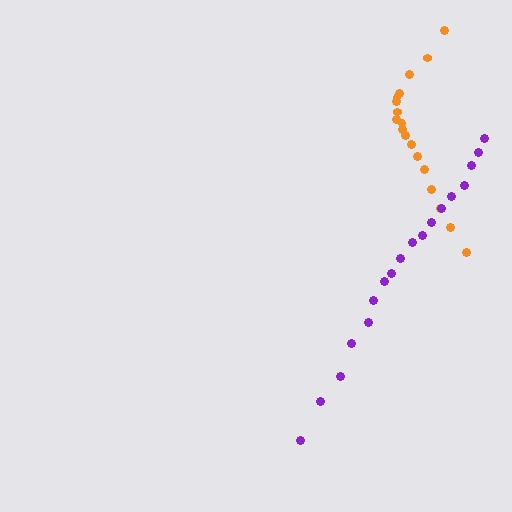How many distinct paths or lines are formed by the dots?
There are 2 distinct paths.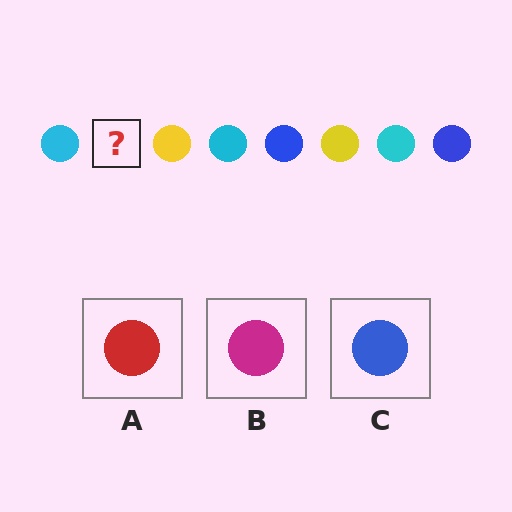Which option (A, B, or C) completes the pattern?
C.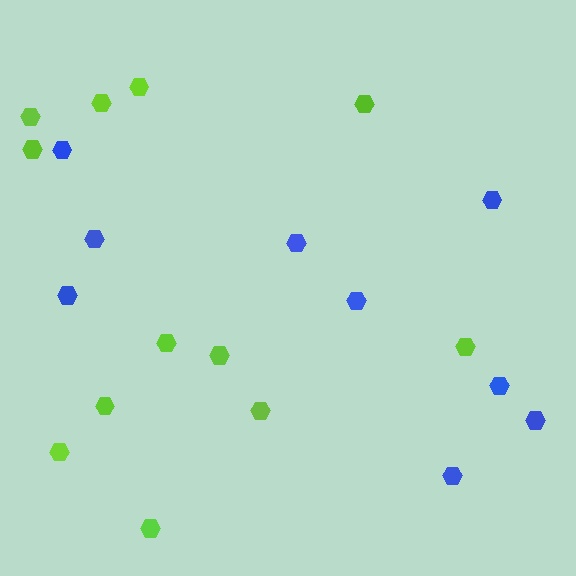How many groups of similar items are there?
There are 2 groups: one group of lime hexagons (12) and one group of blue hexagons (9).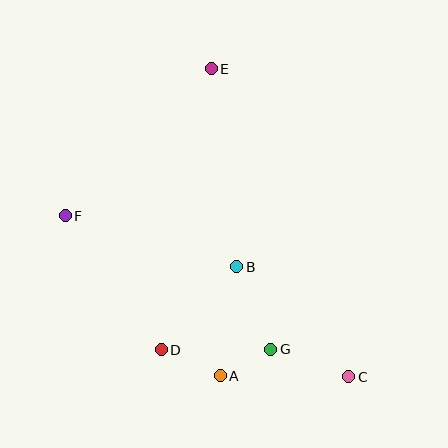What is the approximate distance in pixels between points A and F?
The distance between A and F is approximately 223 pixels.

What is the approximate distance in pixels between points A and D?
The distance between A and D is approximately 64 pixels.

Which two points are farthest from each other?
Points C and E are farthest from each other.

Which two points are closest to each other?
Points A and G are closest to each other.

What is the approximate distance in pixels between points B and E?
The distance between B and E is approximately 200 pixels.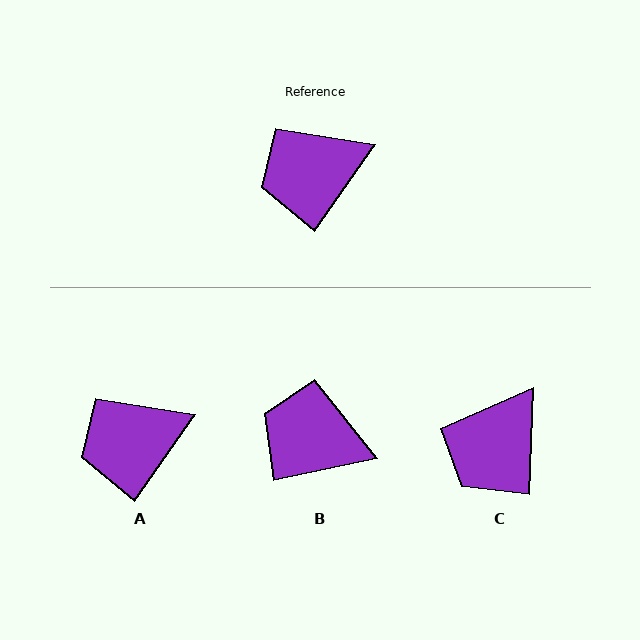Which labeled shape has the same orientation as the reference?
A.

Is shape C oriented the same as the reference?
No, it is off by about 33 degrees.